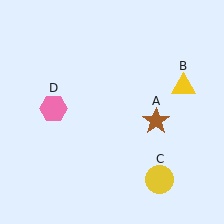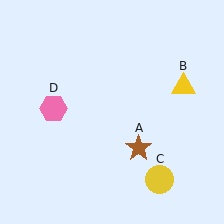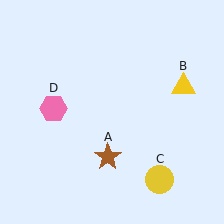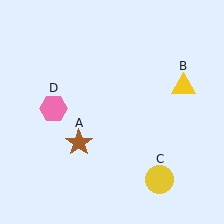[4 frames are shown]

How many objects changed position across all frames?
1 object changed position: brown star (object A).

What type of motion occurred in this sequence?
The brown star (object A) rotated clockwise around the center of the scene.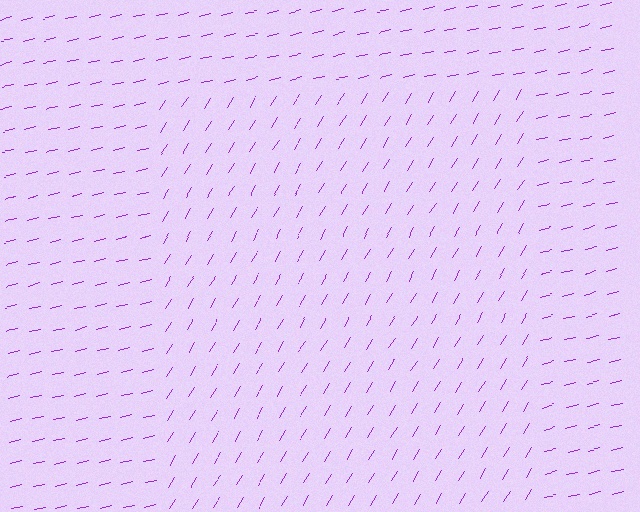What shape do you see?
I see a rectangle.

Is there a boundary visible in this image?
Yes, there is a texture boundary formed by a change in line orientation.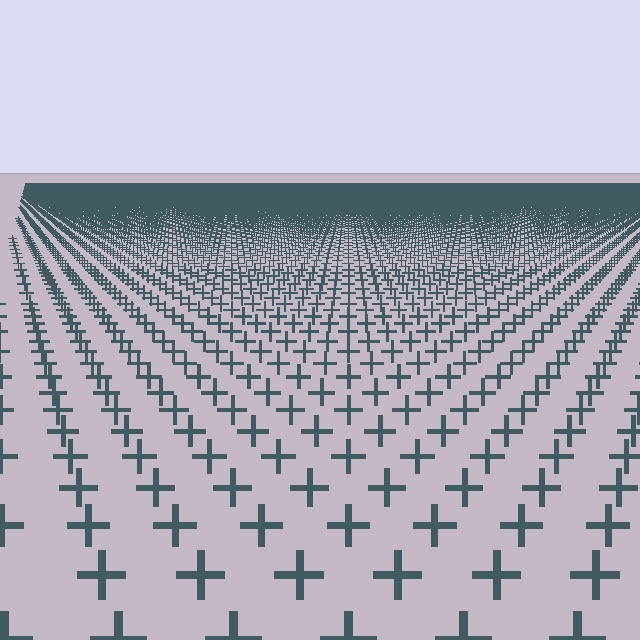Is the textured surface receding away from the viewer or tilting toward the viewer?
The surface is receding away from the viewer. Texture elements get smaller and denser toward the top.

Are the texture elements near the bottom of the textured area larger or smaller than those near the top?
Larger. Near the bottom, elements are closer to the viewer and appear at a bigger on-screen size.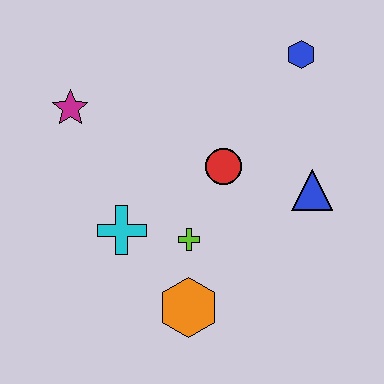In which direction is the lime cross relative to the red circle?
The lime cross is below the red circle.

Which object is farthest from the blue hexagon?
The orange hexagon is farthest from the blue hexagon.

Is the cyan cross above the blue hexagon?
No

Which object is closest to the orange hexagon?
The lime cross is closest to the orange hexagon.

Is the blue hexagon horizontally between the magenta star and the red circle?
No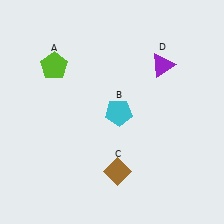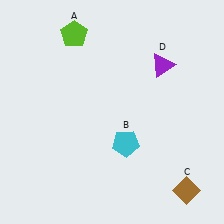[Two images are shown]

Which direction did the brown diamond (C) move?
The brown diamond (C) moved right.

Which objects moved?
The objects that moved are: the lime pentagon (A), the cyan pentagon (B), the brown diamond (C).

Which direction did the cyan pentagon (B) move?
The cyan pentagon (B) moved down.